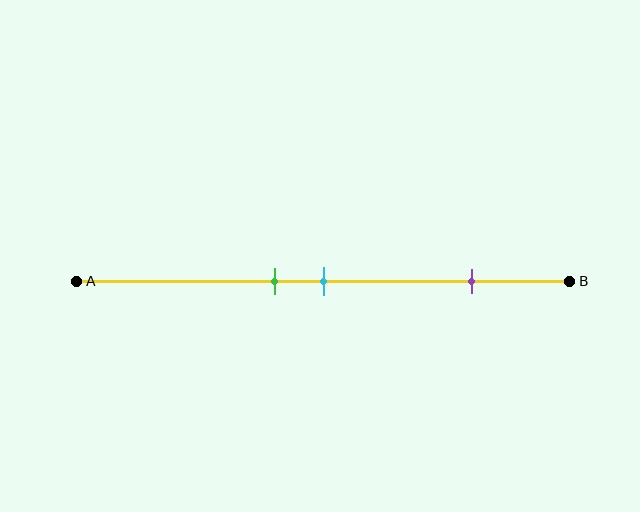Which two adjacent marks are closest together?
The green and cyan marks are the closest adjacent pair.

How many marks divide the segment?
There are 3 marks dividing the segment.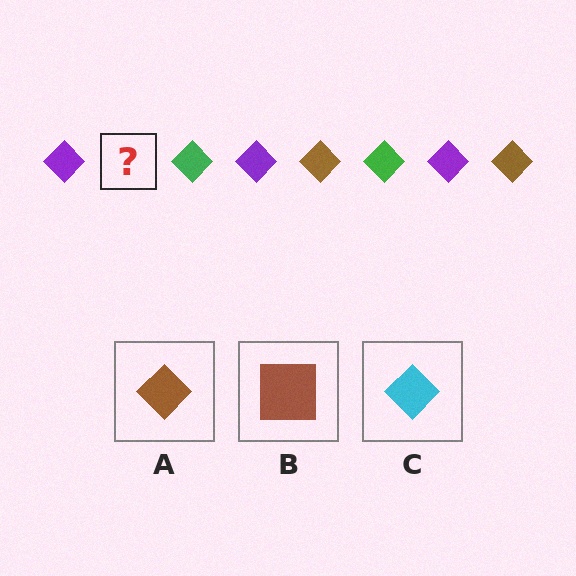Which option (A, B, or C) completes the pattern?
A.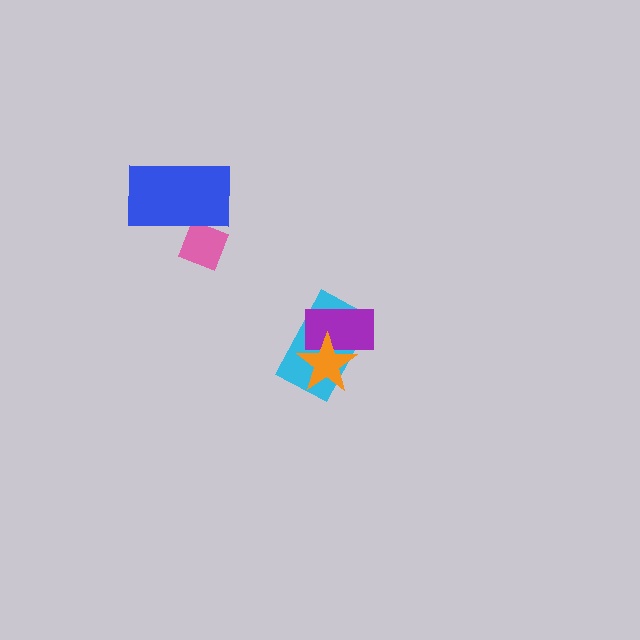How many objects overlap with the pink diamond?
1 object overlaps with the pink diamond.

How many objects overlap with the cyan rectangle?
2 objects overlap with the cyan rectangle.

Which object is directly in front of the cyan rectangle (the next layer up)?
The purple rectangle is directly in front of the cyan rectangle.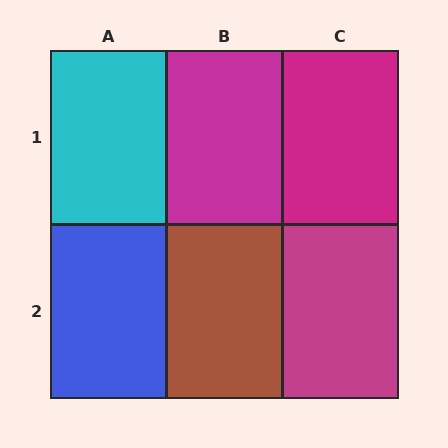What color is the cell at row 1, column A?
Cyan.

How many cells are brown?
1 cell is brown.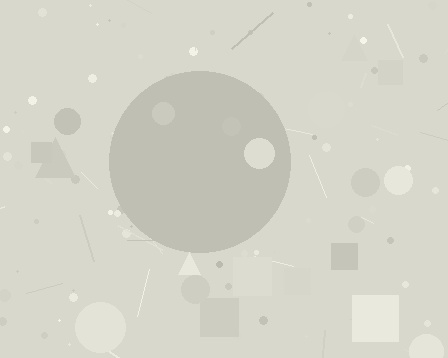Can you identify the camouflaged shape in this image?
The camouflaged shape is a circle.